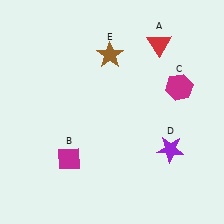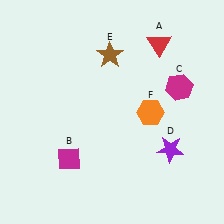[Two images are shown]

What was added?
An orange hexagon (F) was added in Image 2.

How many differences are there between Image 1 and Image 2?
There is 1 difference between the two images.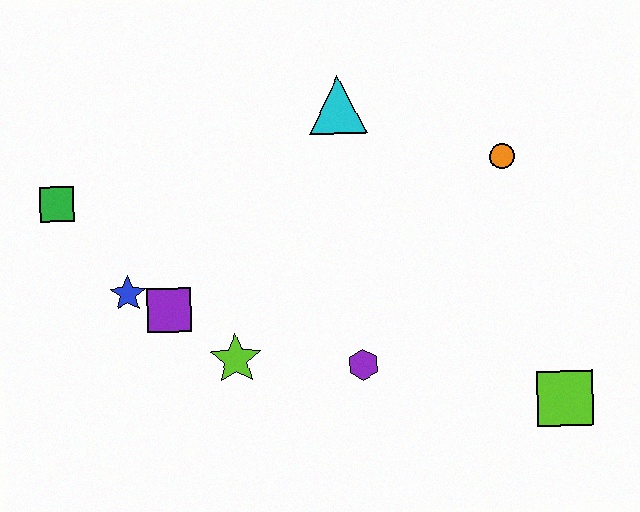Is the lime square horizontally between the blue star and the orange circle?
No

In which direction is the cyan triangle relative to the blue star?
The cyan triangle is to the right of the blue star.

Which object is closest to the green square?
The blue star is closest to the green square.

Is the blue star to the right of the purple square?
No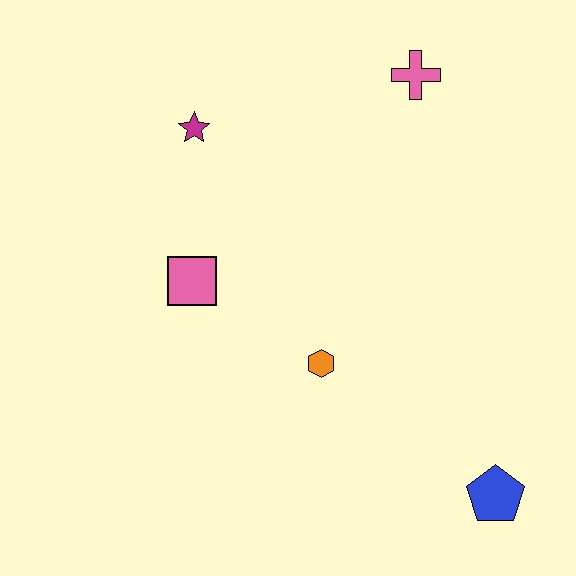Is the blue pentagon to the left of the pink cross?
No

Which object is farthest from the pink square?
The blue pentagon is farthest from the pink square.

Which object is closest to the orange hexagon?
The pink square is closest to the orange hexagon.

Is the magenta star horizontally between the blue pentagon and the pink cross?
No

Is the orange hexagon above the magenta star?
No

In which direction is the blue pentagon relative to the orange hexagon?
The blue pentagon is to the right of the orange hexagon.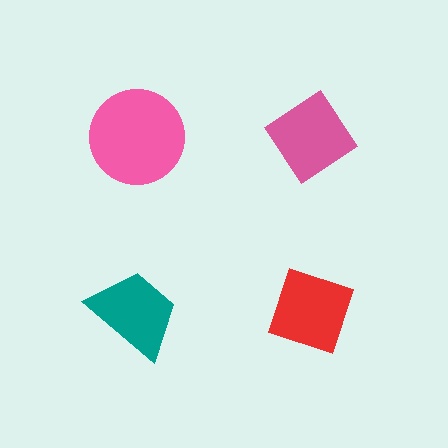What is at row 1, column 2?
A pink diamond.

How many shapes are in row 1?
2 shapes.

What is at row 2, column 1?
A teal trapezoid.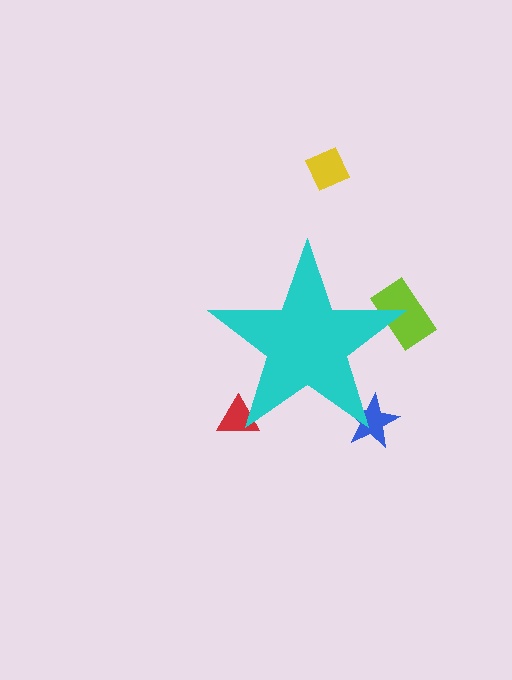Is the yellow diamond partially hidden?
No, the yellow diamond is fully visible.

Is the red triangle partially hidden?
Yes, the red triangle is partially hidden behind the cyan star.